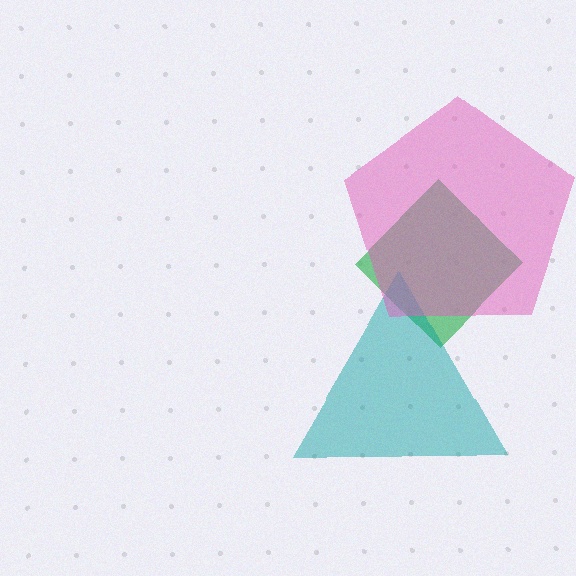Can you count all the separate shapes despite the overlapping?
Yes, there are 3 separate shapes.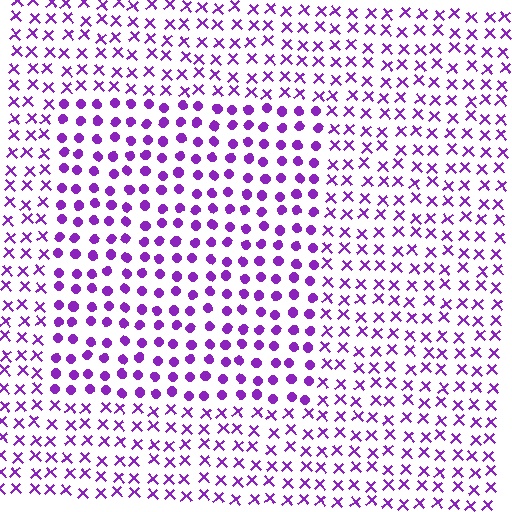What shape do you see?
I see a rectangle.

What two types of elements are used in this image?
The image uses circles inside the rectangle region and X marks outside it.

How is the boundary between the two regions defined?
The boundary is defined by a change in element shape: circles inside vs. X marks outside. All elements share the same color and spacing.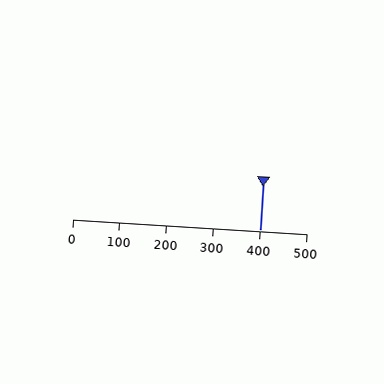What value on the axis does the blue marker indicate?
The marker indicates approximately 400.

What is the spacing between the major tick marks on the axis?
The major ticks are spaced 100 apart.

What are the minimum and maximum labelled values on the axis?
The axis runs from 0 to 500.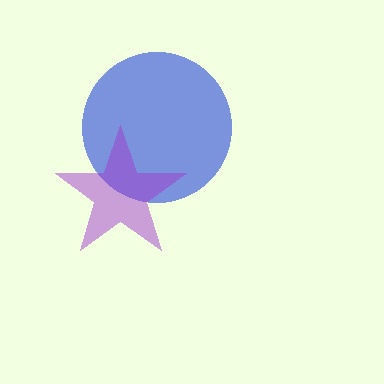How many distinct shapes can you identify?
There are 2 distinct shapes: a blue circle, a purple star.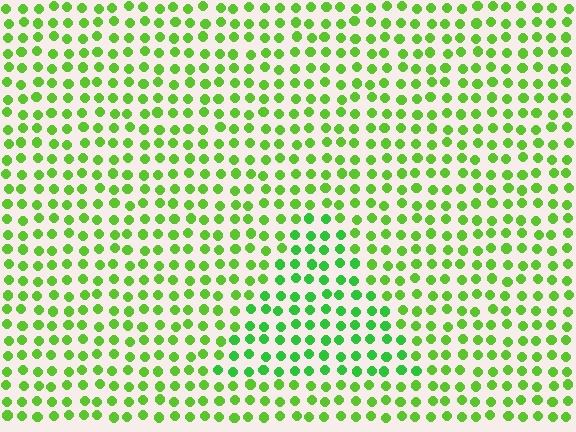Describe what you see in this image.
The image is filled with small lime elements in a uniform arrangement. A triangle-shaped region is visible where the elements are tinted to a slightly different hue, forming a subtle color boundary.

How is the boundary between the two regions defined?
The boundary is defined purely by a slight shift in hue (about 23 degrees). Spacing, size, and orientation are identical on both sides.